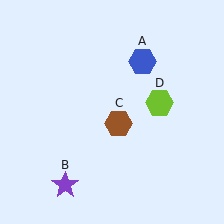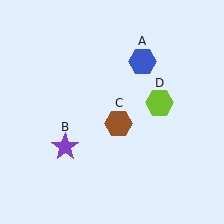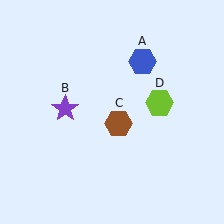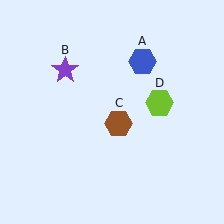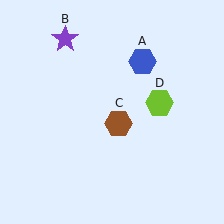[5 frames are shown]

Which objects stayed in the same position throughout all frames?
Blue hexagon (object A) and brown hexagon (object C) and lime hexagon (object D) remained stationary.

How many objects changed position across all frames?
1 object changed position: purple star (object B).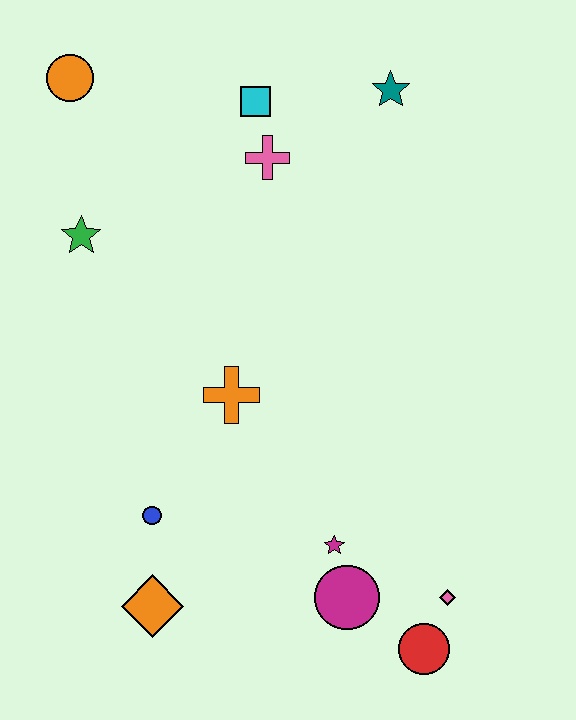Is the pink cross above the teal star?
No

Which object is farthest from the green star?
The red circle is farthest from the green star.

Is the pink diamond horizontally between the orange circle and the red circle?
No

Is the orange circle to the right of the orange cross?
No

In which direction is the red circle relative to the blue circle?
The red circle is to the right of the blue circle.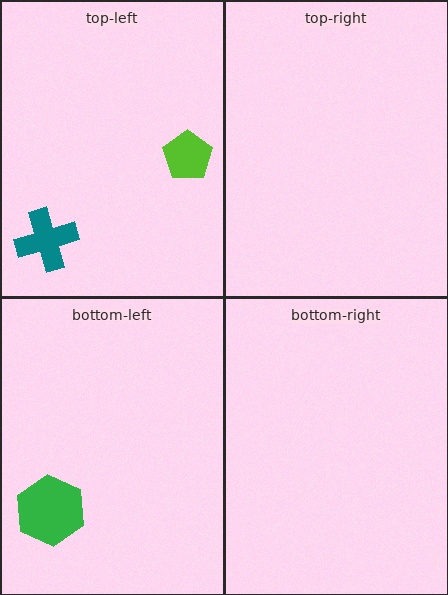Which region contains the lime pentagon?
The top-left region.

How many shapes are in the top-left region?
2.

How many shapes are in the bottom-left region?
1.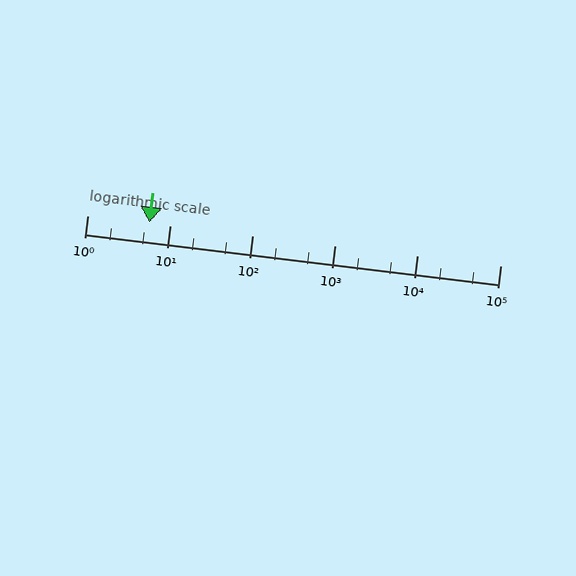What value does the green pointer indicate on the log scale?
The pointer indicates approximately 5.7.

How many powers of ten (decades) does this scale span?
The scale spans 5 decades, from 1 to 100000.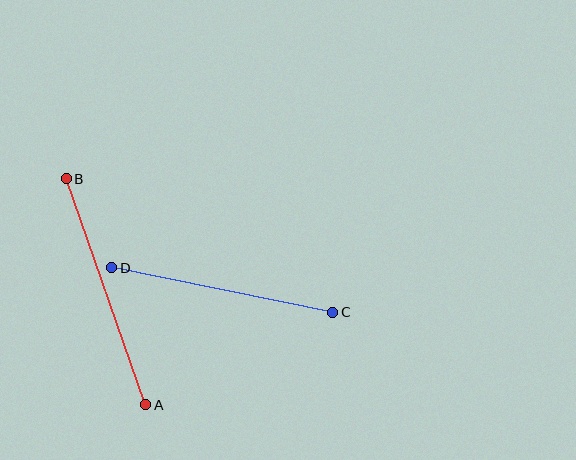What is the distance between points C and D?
The distance is approximately 225 pixels.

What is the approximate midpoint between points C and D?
The midpoint is at approximately (222, 290) pixels.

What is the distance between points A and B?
The distance is approximately 239 pixels.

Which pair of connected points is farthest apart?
Points A and B are farthest apart.